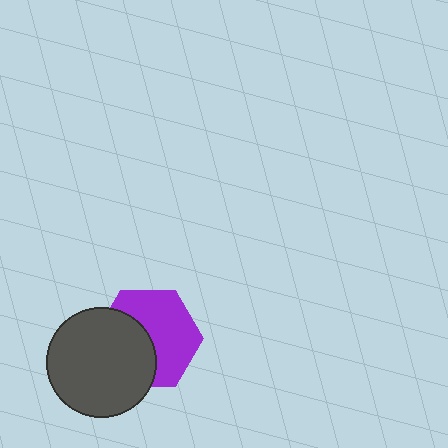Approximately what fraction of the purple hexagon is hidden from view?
Roughly 43% of the purple hexagon is hidden behind the dark gray circle.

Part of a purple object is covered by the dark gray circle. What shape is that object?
It is a hexagon.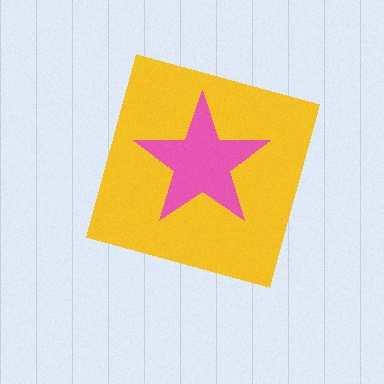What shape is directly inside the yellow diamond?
The pink star.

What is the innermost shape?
The pink star.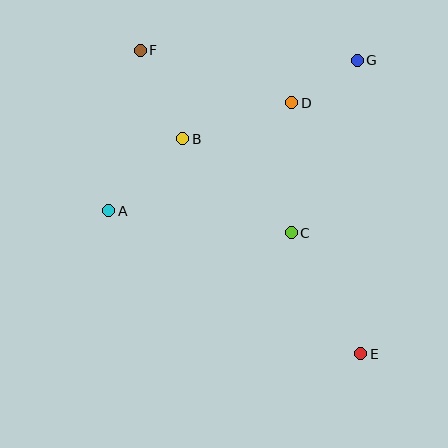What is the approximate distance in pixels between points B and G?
The distance between B and G is approximately 191 pixels.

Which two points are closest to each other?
Points D and G are closest to each other.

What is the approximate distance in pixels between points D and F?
The distance between D and F is approximately 160 pixels.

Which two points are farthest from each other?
Points E and F are farthest from each other.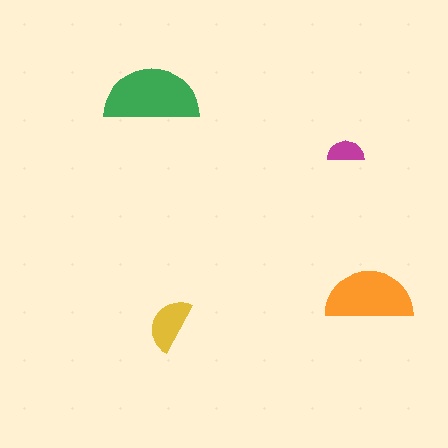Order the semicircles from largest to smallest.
the green one, the orange one, the yellow one, the magenta one.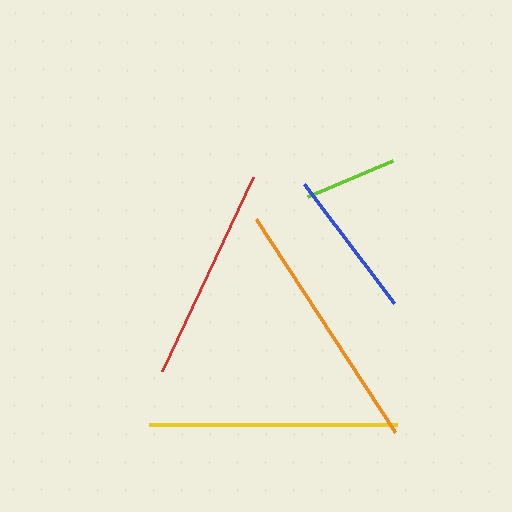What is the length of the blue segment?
The blue segment is approximately 150 pixels long.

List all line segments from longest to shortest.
From longest to shortest: orange, yellow, red, blue, lime.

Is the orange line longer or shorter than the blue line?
The orange line is longer than the blue line.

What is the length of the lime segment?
The lime segment is approximately 92 pixels long.